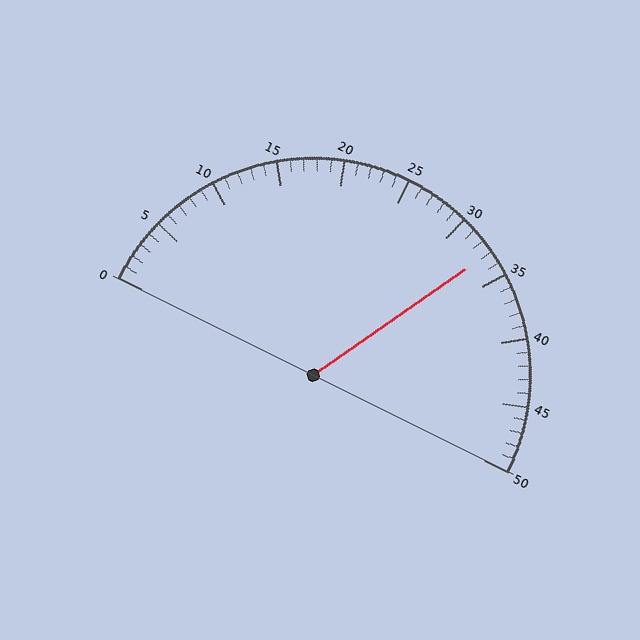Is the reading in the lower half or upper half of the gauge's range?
The reading is in the upper half of the range (0 to 50).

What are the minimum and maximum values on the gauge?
The gauge ranges from 0 to 50.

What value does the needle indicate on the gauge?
The needle indicates approximately 33.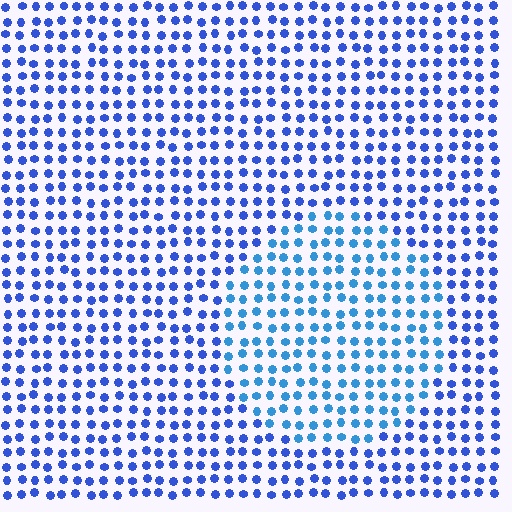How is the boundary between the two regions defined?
The boundary is defined purely by a slight shift in hue (about 24 degrees). Spacing, size, and orientation are identical on both sides.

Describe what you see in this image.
The image is filled with small blue elements in a uniform arrangement. A circle-shaped region is visible where the elements are tinted to a slightly different hue, forming a subtle color boundary.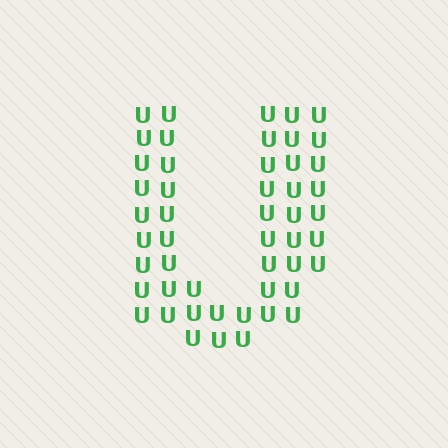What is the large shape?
The large shape is the letter U.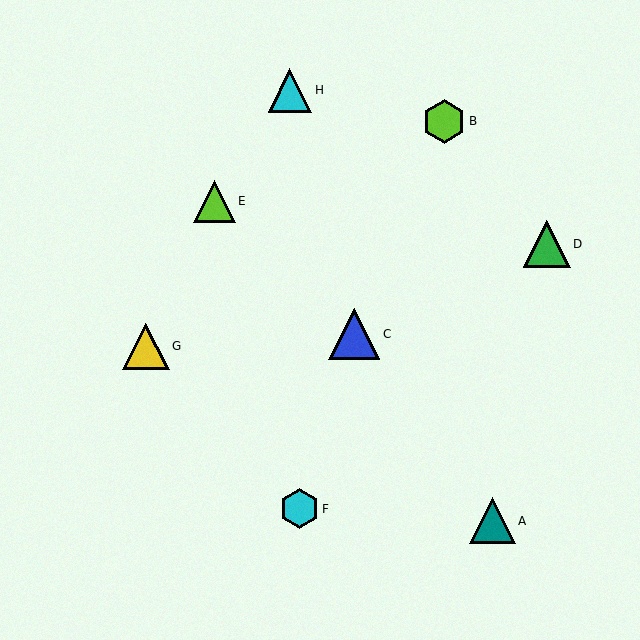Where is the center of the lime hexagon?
The center of the lime hexagon is at (444, 121).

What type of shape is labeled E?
Shape E is a lime triangle.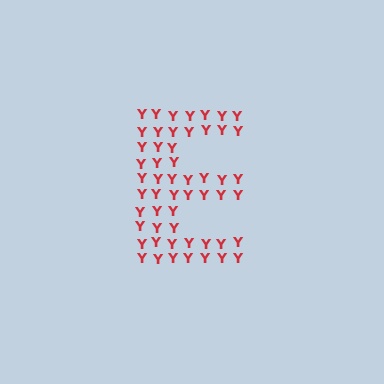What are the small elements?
The small elements are letter Y's.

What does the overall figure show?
The overall figure shows the letter E.